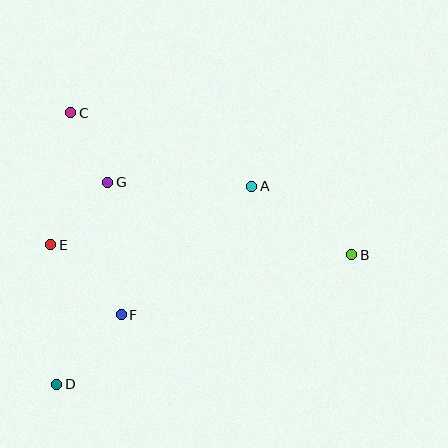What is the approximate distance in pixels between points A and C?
The distance between A and C is approximately 196 pixels.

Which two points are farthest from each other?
Points B and D are farthest from each other.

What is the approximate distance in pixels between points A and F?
The distance between A and F is approximately 183 pixels.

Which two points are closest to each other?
Points C and G are closest to each other.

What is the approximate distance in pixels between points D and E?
The distance between D and E is approximately 140 pixels.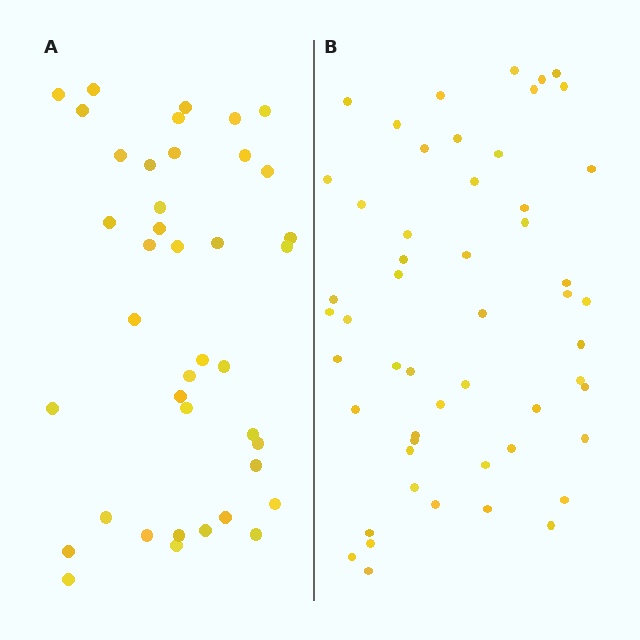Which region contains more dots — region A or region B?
Region B (the right region) has more dots.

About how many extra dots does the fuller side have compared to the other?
Region B has approximately 15 more dots than region A.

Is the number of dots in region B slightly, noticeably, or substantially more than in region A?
Region B has noticeably more, but not dramatically so. The ratio is roughly 1.3 to 1.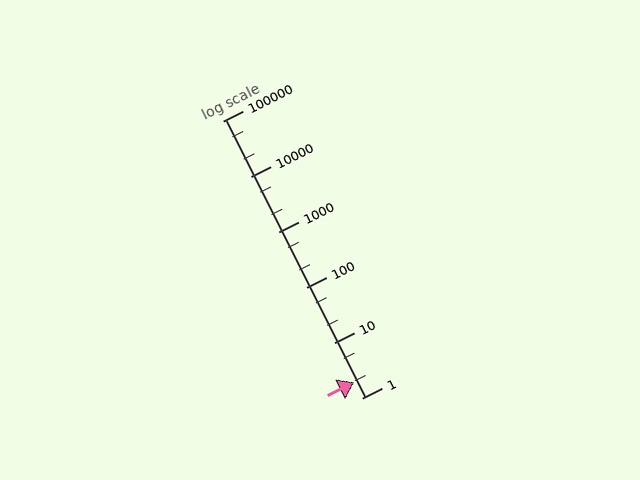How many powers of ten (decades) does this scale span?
The scale spans 5 decades, from 1 to 100000.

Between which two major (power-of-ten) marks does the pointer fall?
The pointer is between 1 and 10.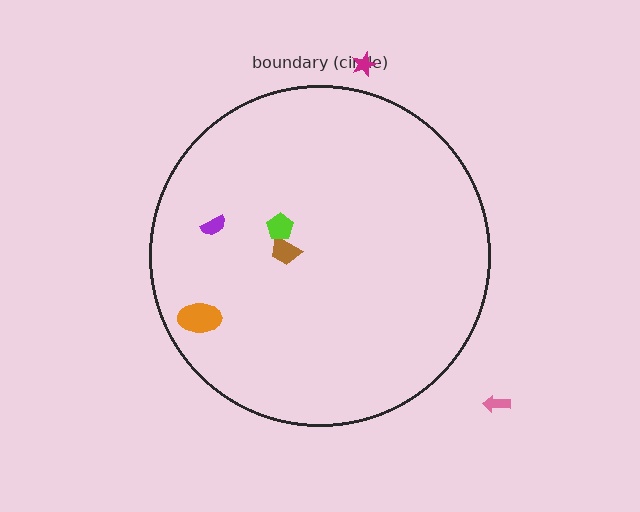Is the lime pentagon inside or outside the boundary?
Inside.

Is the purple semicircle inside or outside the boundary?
Inside.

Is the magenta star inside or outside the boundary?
Outside.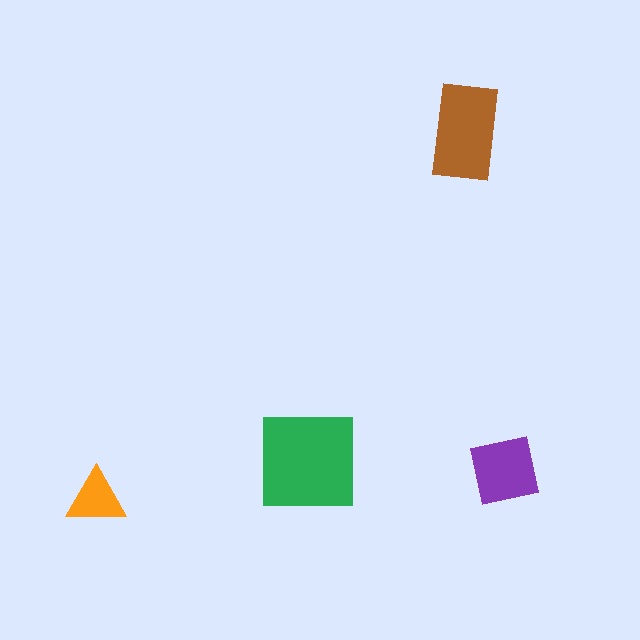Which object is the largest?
The green square.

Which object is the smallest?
The orange triangle.